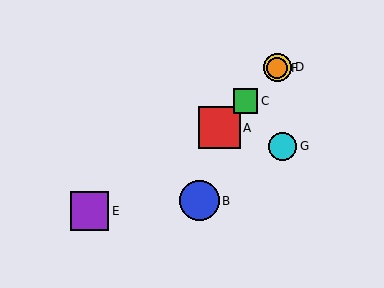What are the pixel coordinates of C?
Object C is at (245, 101).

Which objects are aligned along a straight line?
Objects A, C, D, F are aligned along a straight line.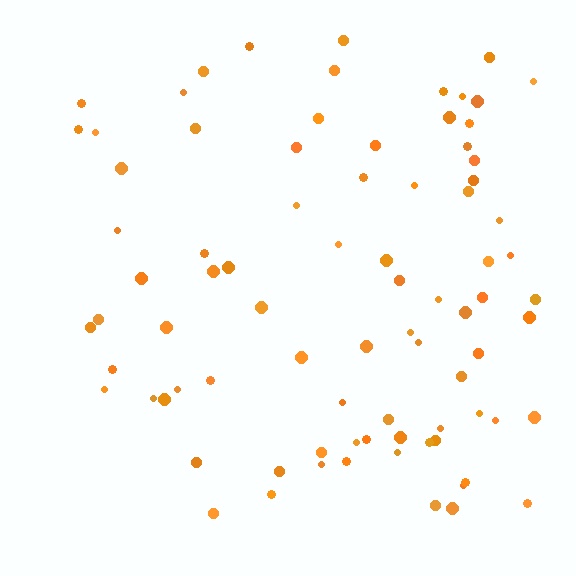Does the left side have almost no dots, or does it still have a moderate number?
Still a moderate number, just noticeably fewer than the right.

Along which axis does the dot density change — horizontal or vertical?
Horizontal.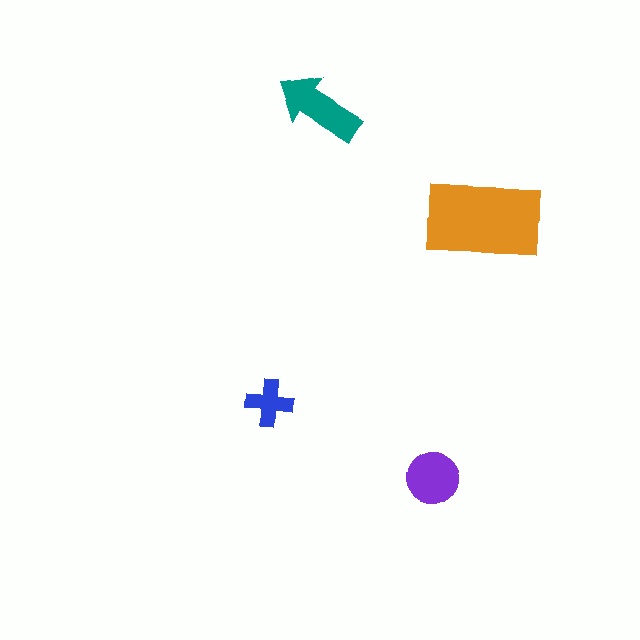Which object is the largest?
The orange rectangle.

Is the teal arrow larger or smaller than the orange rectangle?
Smaller.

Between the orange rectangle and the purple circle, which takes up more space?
The orange rectangle.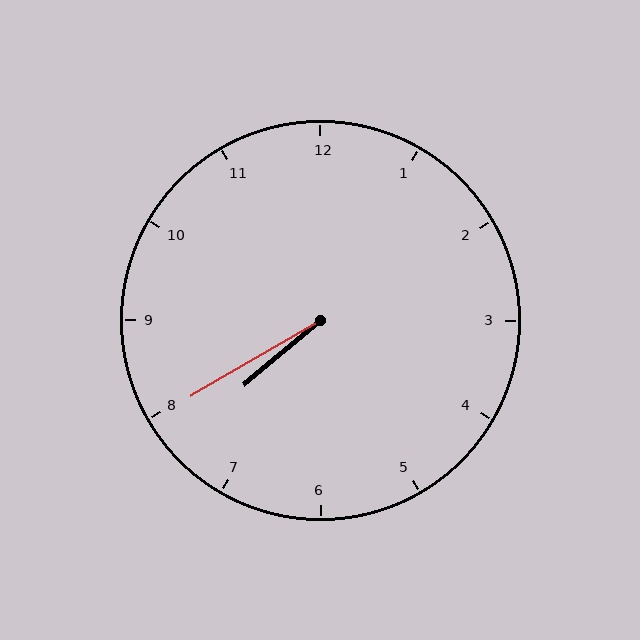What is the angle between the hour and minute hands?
Approximately 10 degrees.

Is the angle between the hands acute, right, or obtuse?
It is acute.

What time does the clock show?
7:40.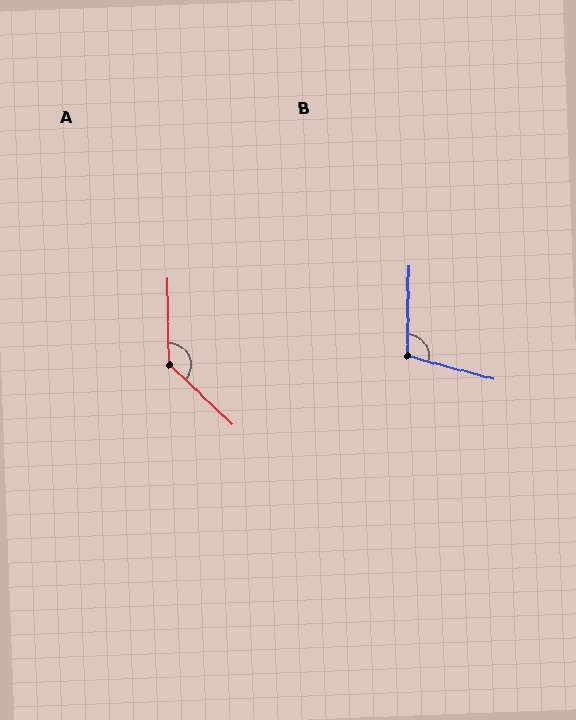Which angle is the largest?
A, at approximately 135 degrees.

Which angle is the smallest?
B, at approximately 104 degrees.